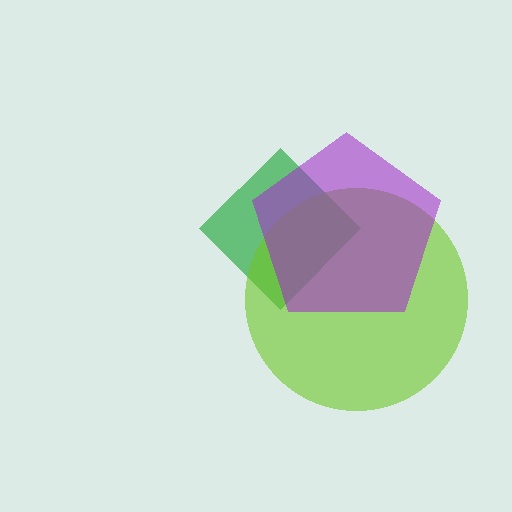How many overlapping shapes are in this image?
There are 3 overlapping shapes in the image.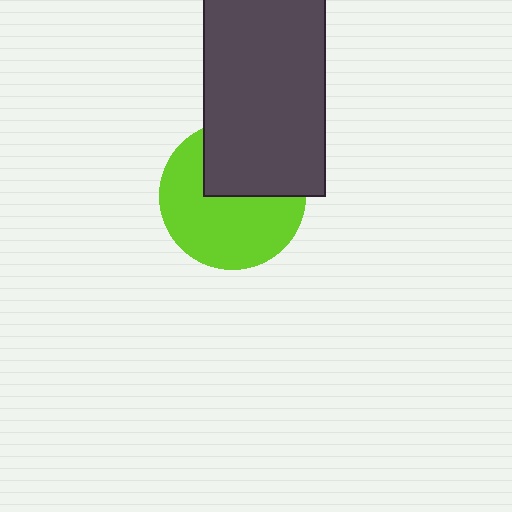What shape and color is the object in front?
The object in front is a dark gray rectangle.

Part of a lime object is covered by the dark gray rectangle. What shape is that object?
It is a circle.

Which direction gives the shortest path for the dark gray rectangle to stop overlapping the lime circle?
Moving up gives the shortest separation.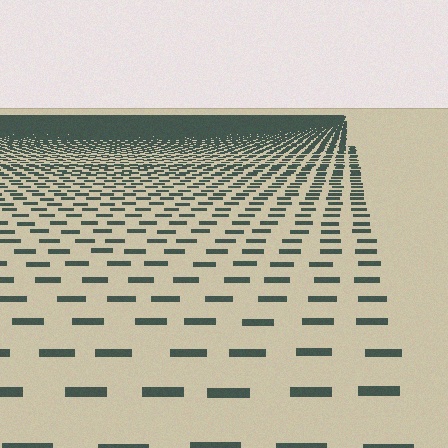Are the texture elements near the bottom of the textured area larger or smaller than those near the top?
Larger. Near the bottom, elements are closer to the viewer and appear at a bigger on-screen size.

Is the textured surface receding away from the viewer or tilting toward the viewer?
The surface is receding away from the viewer. Texture elements get smaller and denser toward the top.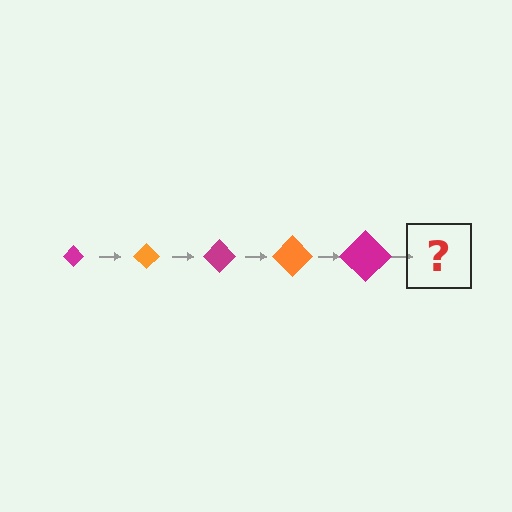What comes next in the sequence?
The next element should be an orange diamond, larger than the previous one.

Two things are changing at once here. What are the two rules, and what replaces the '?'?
The two rules are that the diamond grows larger each step and the color cycles through magenta and orange. The '?' should be an orange diamond, larger than the previous one.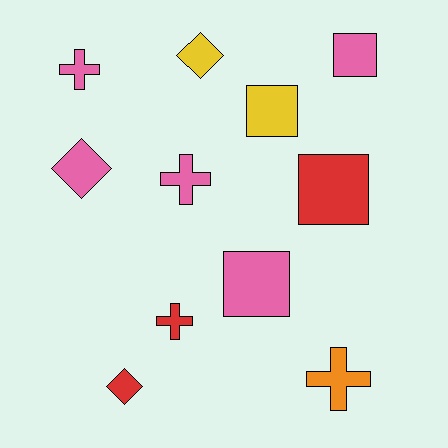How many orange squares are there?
There are no orange squares.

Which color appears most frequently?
Pink, with 5 objects.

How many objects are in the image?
There are 11 objects.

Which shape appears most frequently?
Cross, with 4 objects.